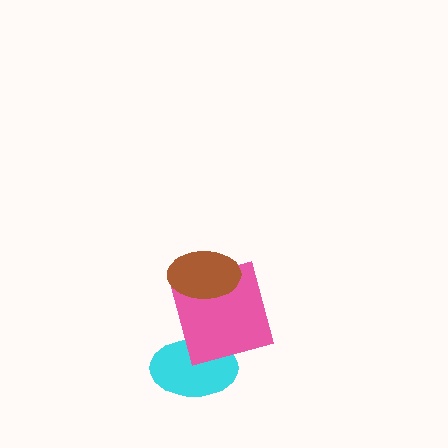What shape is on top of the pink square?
The brown ellipse is on top of the pink square.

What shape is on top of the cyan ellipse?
The pink square is on top of the cyan ellipse.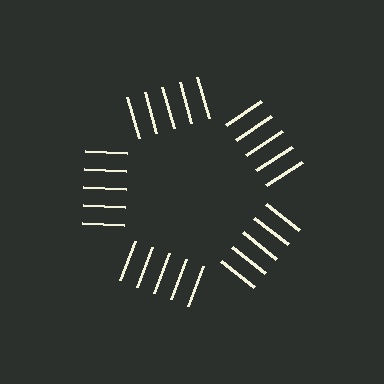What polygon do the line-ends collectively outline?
An illusory pentagon — the line segments terminate on its edges but no continuous stroke is drawn.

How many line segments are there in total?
25 — 5 along each of the 5 edges.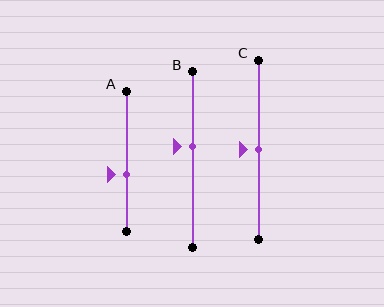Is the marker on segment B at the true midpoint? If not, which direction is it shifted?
No, the marker on segment B is shifted upward by about 7% of the segment length.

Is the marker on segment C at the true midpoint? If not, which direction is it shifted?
Yes, the marker on segment C is at the true midpoint.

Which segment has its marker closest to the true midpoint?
Segment C has its marker closest to the true midpoint.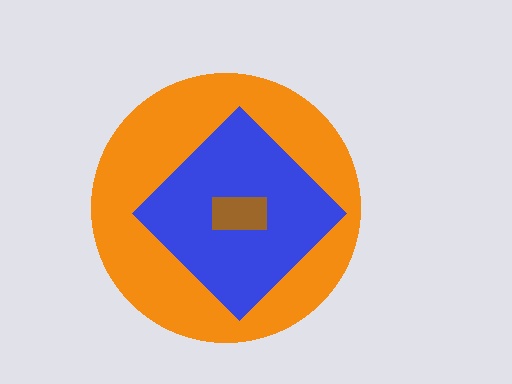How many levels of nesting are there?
3.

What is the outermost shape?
The orange circle.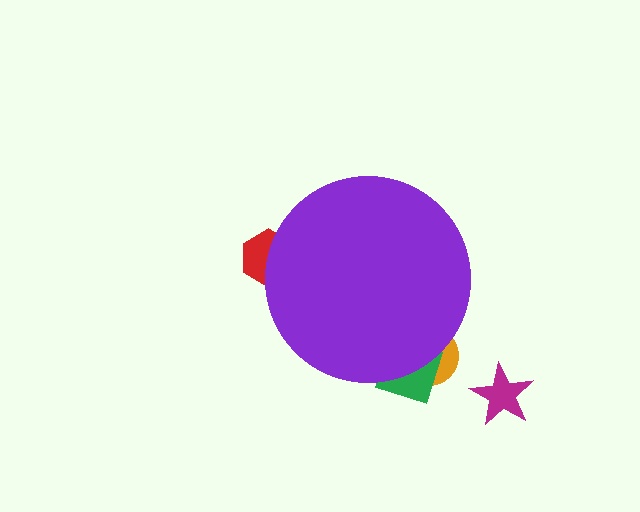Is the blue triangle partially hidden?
Yes, the blue triangle is partially hidden behind the purple circle.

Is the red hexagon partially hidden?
Yes, the red hexagon is partially hidden behind the purple circle.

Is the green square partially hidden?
Yes, the green square is partially hidden behind the purple circle.